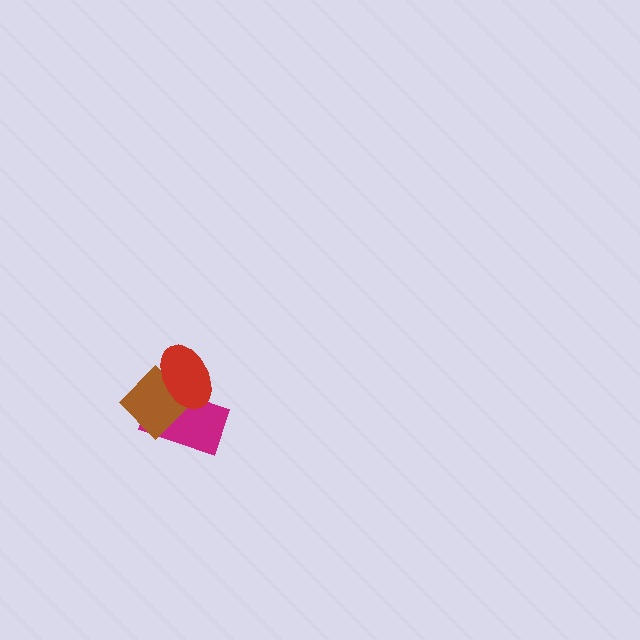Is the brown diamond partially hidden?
Yes, it is partially covered by another shape.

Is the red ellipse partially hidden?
No, no other shape covers it.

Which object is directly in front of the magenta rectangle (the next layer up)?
The brown diamond is directly in front of the magenta rectangle.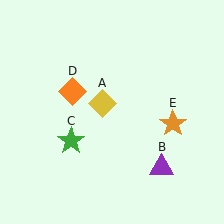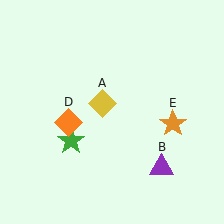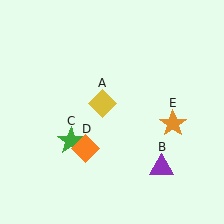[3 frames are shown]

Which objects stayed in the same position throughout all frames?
Yellow diamond (object A) and purple triangle (object B) and green star (object C) and orange star (object E) remained stationary.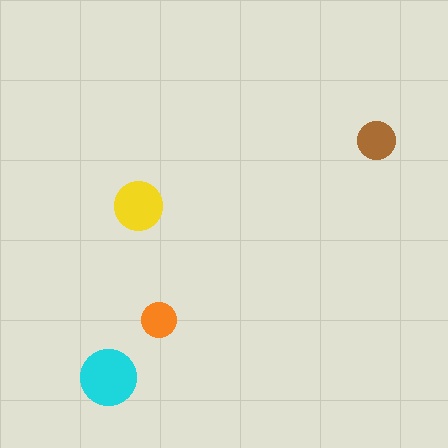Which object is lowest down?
The cyan circle is bottommost.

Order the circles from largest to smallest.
the cyan one, the yellow one, the brown one, the orange one.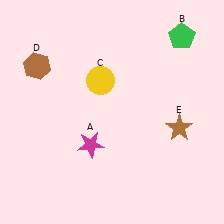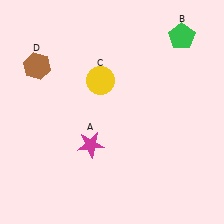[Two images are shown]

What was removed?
The brown star (E) was removed in Image 2.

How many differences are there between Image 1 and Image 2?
There is 1 difference between the two images.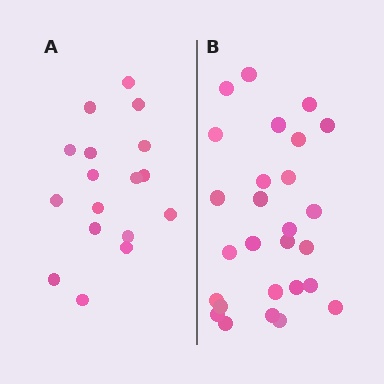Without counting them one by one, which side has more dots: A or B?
Region B (the right region) has more dots.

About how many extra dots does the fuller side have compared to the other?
Region B has roughly 10 or so more dots than region A.